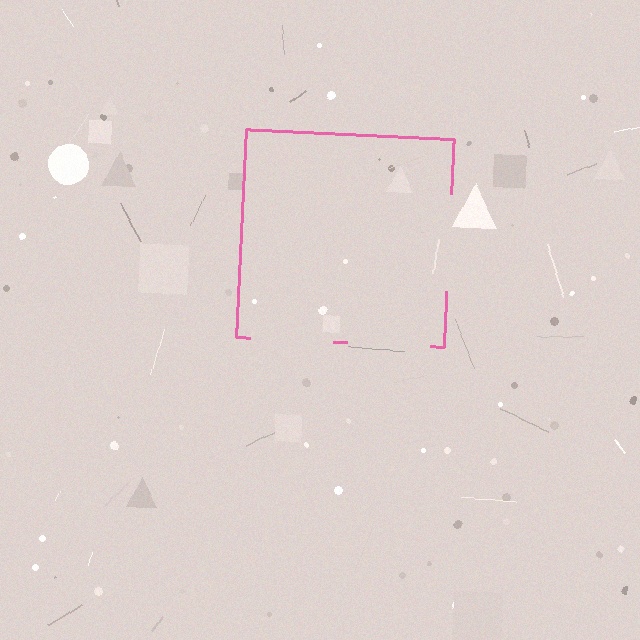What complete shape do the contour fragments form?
The contour fragments form a square.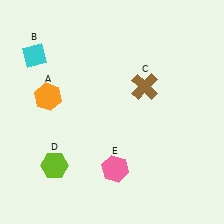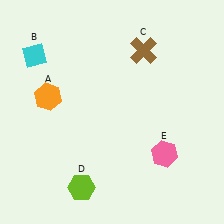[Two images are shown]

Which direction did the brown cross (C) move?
The brown cross (C) moved up.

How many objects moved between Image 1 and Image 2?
3 objects moved between the two images.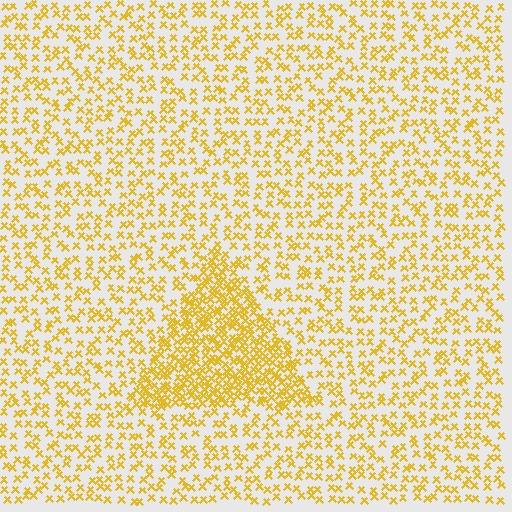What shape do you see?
I see a triangle.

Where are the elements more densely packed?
The elements are more densely packed inside the triangle boundary.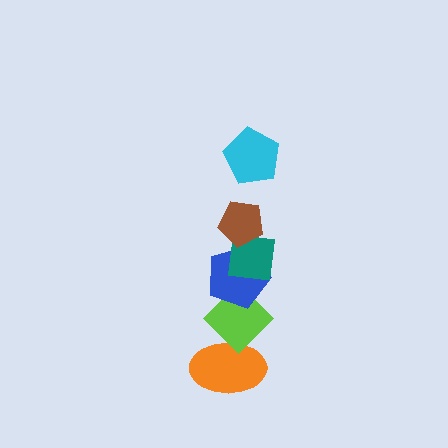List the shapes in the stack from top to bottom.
From top to bottom: the cyan pentagon, the brown pentagon, the teal square, the blue pentagon, the lime diamond, the orange ellipse.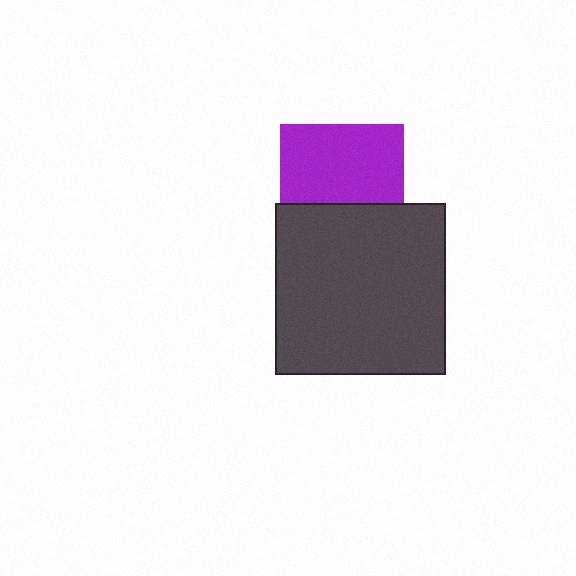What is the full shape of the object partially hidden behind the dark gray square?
The partially hidden object is a purple square.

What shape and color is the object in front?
The object in front is a dark gray square.